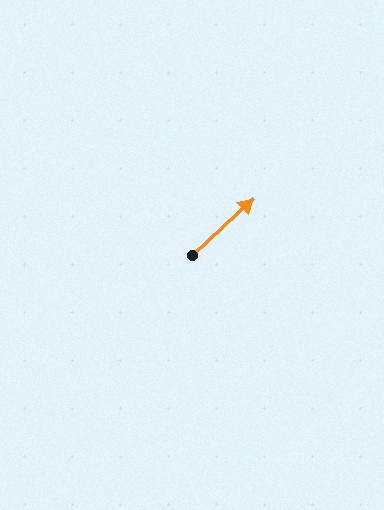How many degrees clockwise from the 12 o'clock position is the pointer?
Approximately 47 degrees.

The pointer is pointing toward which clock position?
Roughly 2 o'clock.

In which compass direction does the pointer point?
Northeast.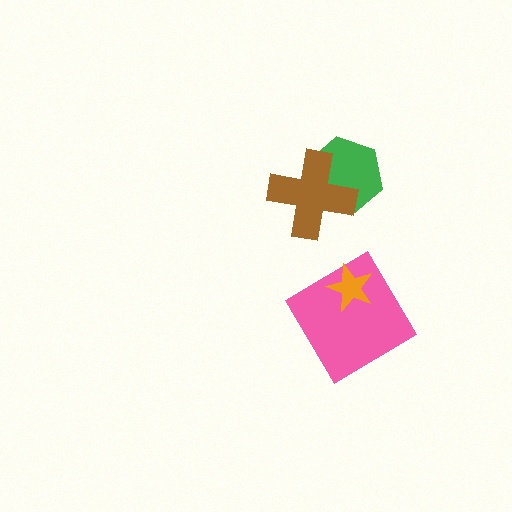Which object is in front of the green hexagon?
The brown cross is in front of the green hexagon.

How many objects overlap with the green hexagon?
1 object overlaps with the green hexagon.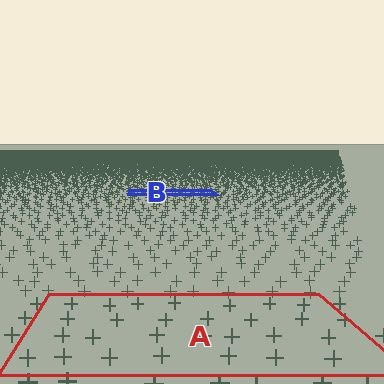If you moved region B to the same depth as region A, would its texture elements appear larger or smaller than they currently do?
They would appear larger. At a closer depth, the same texture elements are projected at a bigger on-screen size.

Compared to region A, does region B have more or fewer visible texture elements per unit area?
Region B has more texture elements per unit area — they are packed more densely because it is farther away.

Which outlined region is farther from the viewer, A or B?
Region B is farther from the viewer — the texture elements inside it appear smaller and more densely packed.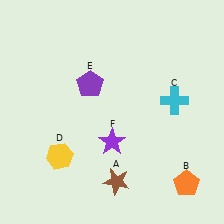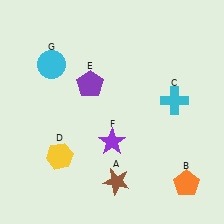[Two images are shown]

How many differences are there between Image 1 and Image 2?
There is 1 difference between the two images.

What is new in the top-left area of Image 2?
A cyan circle (G) was added in the top-left area of Image 2.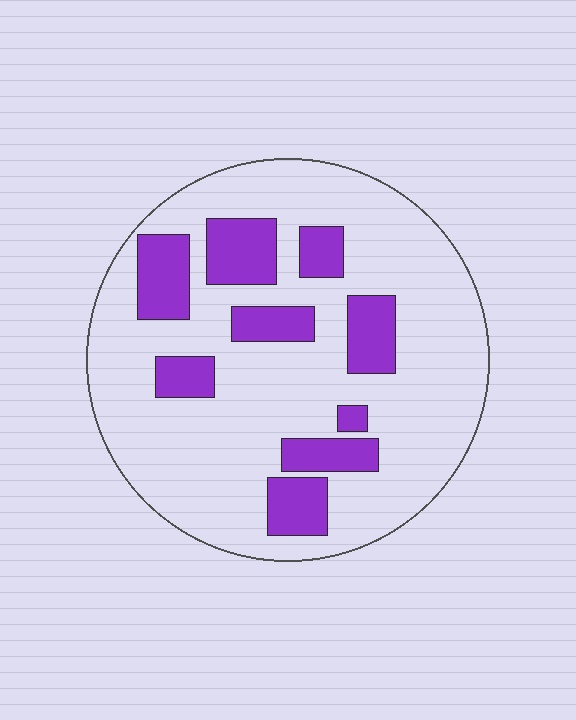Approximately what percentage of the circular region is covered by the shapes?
Approximately 25%.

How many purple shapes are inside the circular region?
9.